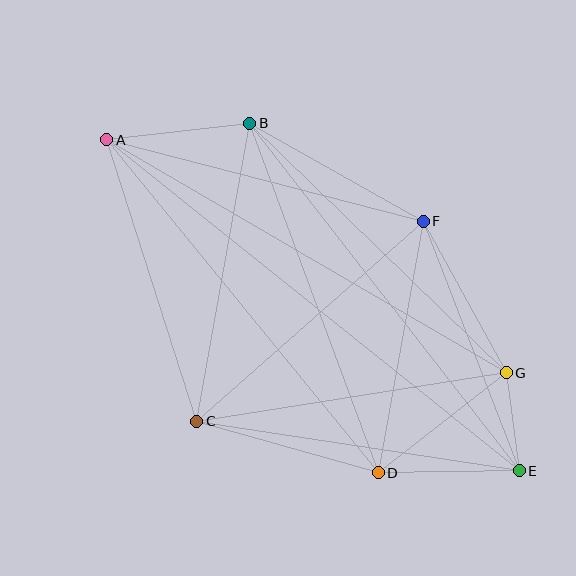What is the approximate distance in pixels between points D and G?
The distance between D and G is approximately 162 pixels.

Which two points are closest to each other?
Points E and G are closest to each other.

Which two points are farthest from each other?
Points A and E are farthest from each other.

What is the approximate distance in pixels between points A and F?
The distance between A and F is approximately 327 pixels.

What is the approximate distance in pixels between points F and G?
The distance between F and G is approximately 173 pixels.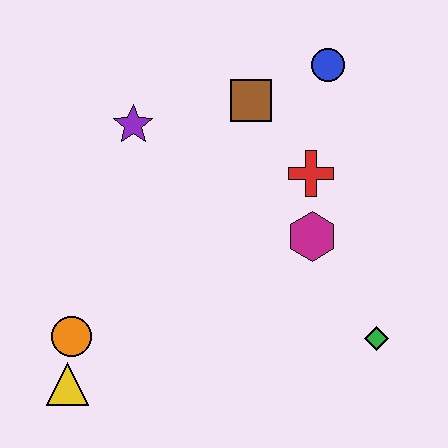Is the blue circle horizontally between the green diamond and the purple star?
Yes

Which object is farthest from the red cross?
The yellow triangle is farthest from the red cross.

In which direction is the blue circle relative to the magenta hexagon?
The blue circle is above the magenta hexagon.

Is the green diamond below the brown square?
Yes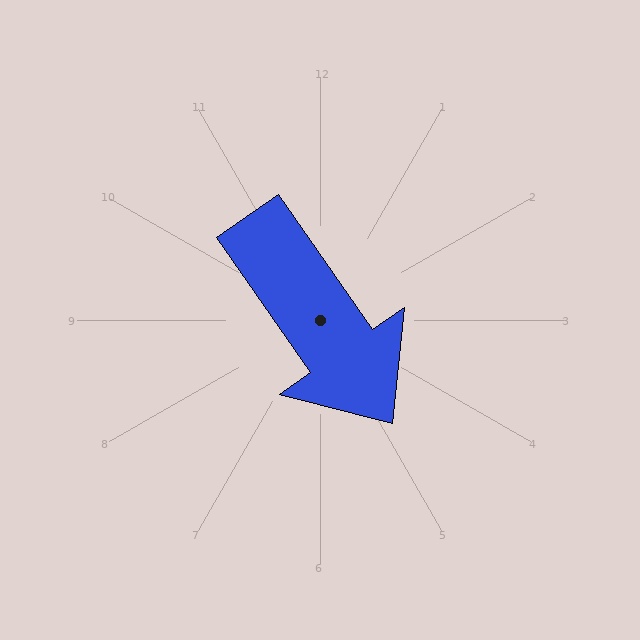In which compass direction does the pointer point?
Southeast.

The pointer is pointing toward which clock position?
Roughly 5 o'clock.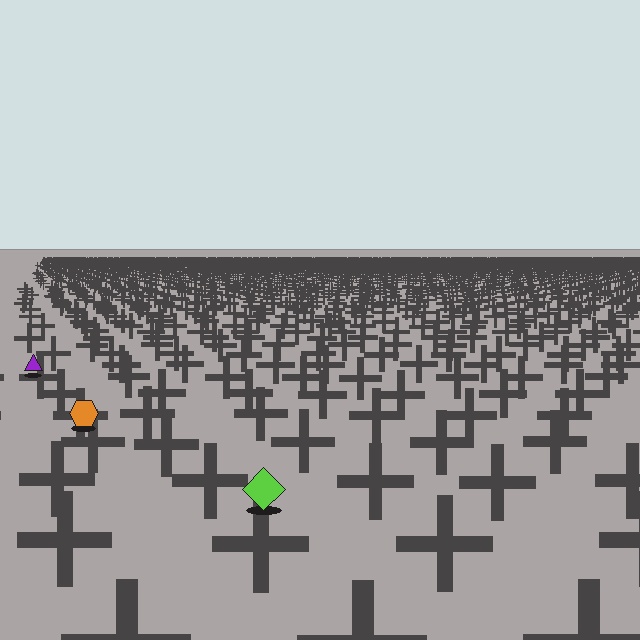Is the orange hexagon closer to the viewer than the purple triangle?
Yes. The orange hexagon is closer — you can tell from the texture gradient: the ground texture is coarser near it.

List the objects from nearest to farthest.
From nearest to farthest: the lime diamond, the orange hexagon, the purple triangle.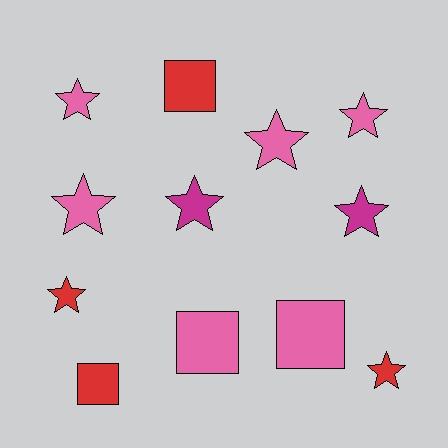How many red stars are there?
There are 2 red stars.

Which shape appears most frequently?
Star, with 8 objects.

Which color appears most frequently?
Pink, with 6 objects.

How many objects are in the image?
There are 12 objects.